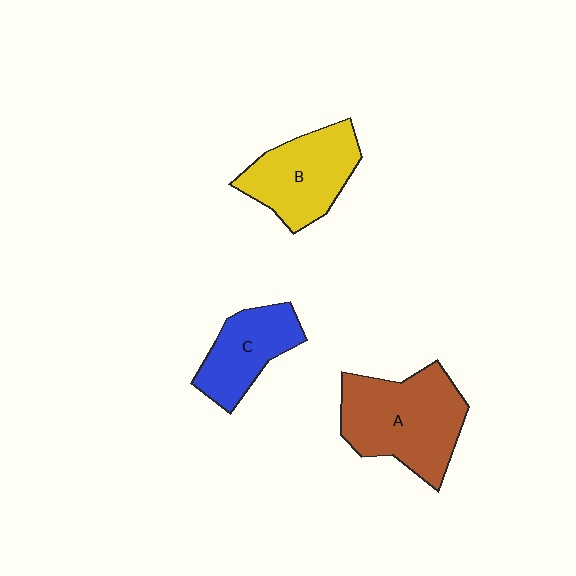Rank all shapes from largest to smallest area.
From largest to smallest: A (brown), B (yellow), C (blue).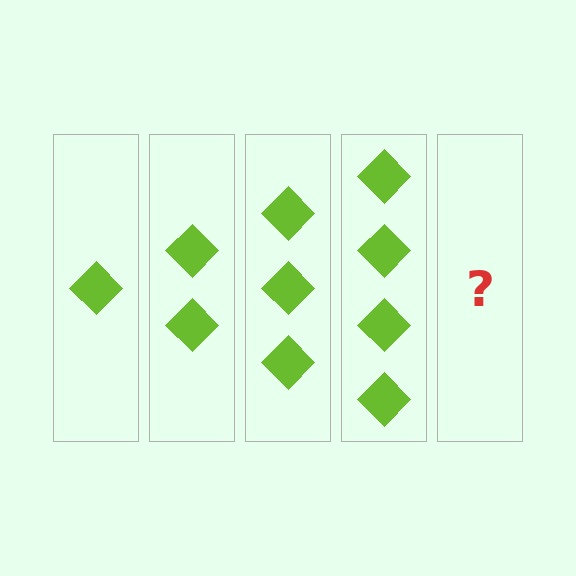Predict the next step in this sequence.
The next step is 5 diamonds.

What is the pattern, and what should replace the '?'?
The pattern is that each step adds one more diamond. The '?' should be 5 diamonds.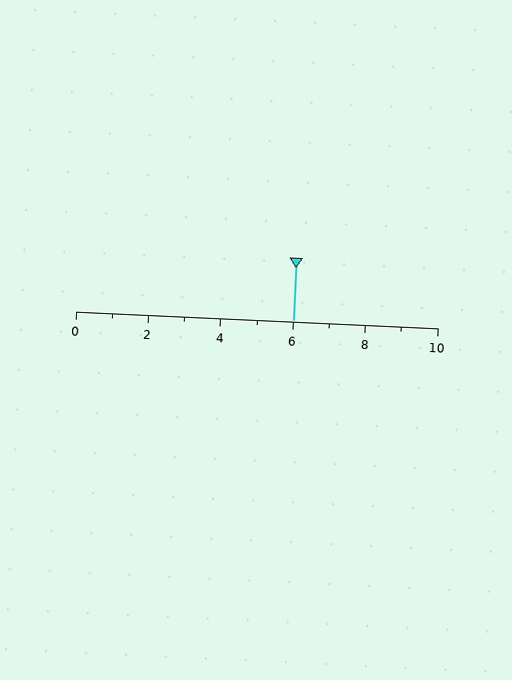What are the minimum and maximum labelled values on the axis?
The axis runs from 0 to 10.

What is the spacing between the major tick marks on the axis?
The major ticks are spaced 2 apart.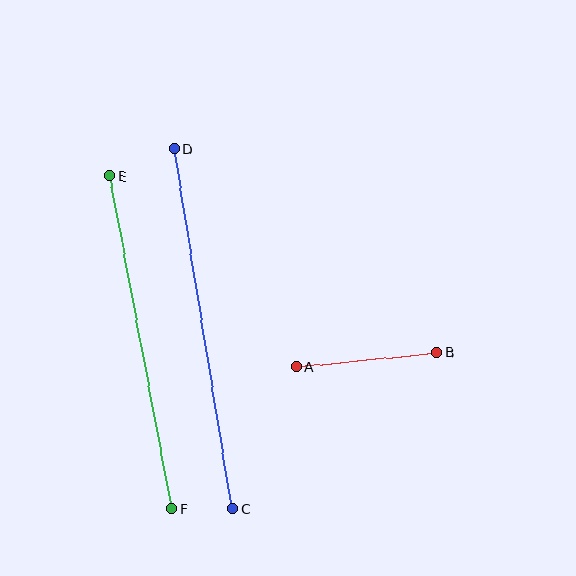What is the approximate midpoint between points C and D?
The midpoint is at approximately (203, 329) pixels.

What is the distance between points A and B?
The distance is approximately 142 pixels.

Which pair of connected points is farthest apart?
Points C and D are farthest apart.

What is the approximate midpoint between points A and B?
The midpoint is at approximately (366, 360) pixels.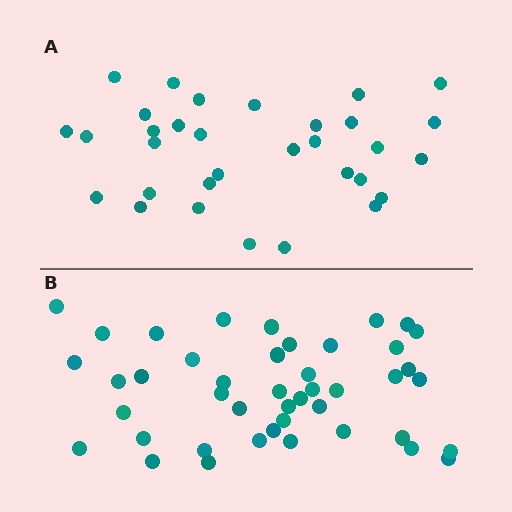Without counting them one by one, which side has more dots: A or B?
Region B (the bottom region) has more dots.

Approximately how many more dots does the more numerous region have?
Region B has roughly 12 or so more dots than region A.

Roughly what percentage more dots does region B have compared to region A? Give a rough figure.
About 40% more.